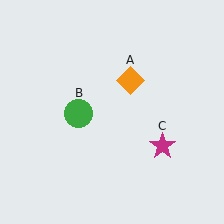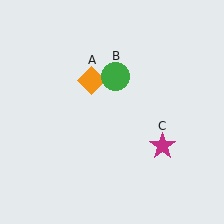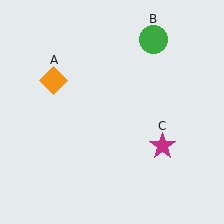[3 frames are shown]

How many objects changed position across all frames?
2 objects changed position: orange diamond (object A), green circle (object B).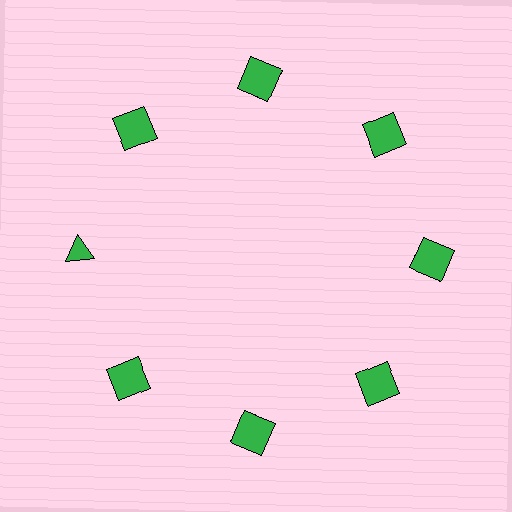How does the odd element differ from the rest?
It has a different shape: triangle instead of square.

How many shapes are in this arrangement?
There are 8 shapes arranged in a ring pattern.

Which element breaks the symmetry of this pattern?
The green triangle at roughly the 9 o'clock position breaks the symmetry. All other shapes are green squares.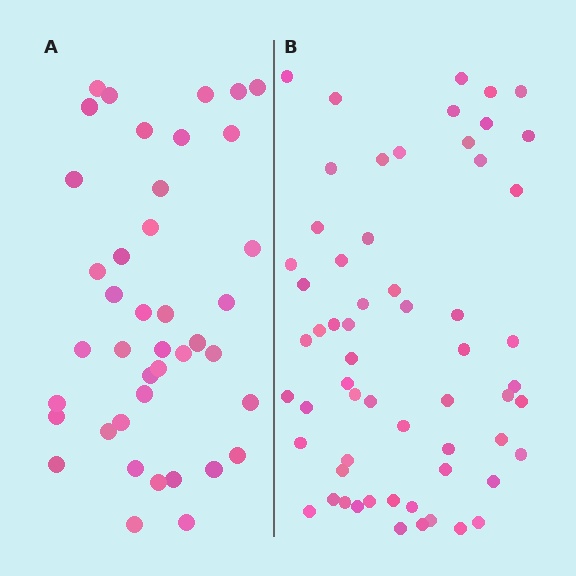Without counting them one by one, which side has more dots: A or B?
Region B (the right region) has more dots.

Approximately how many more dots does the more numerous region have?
Region B has approximately 20 more dots than region A.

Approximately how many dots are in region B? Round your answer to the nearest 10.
About 60 dots.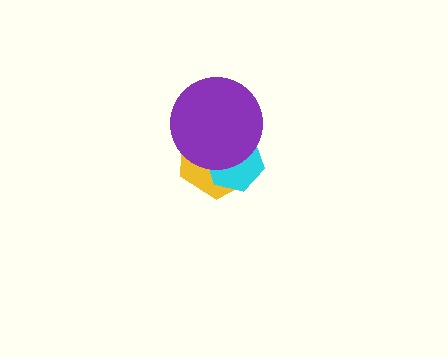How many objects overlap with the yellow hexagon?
2 objects overlap with the yellow hexagon.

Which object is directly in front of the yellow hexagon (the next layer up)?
The cyan hexagon is directly in front of the yellow hexagon.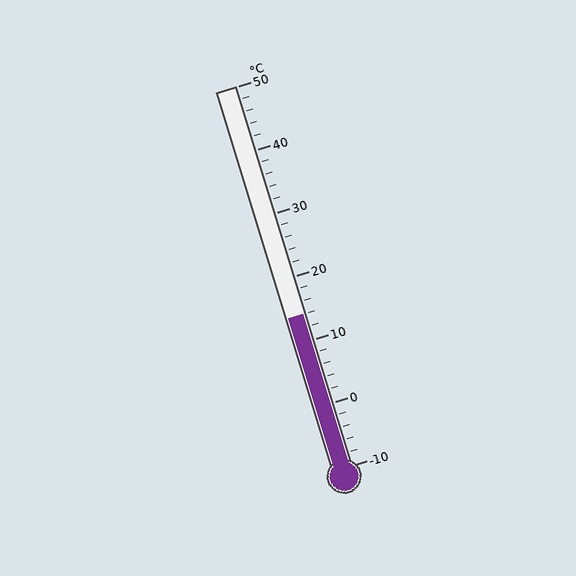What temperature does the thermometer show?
The thermometer shows approximately 14°C.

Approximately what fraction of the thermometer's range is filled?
The thermometer is filled to approximately 40% of its range.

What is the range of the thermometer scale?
The thermometer scale ranges from -10°C to 50°C.